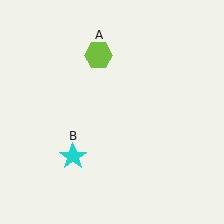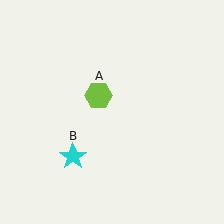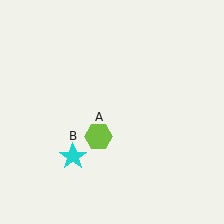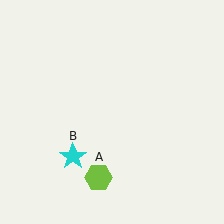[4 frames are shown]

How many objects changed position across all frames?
1 object changed position: lime hexagon (object A).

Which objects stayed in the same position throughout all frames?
Cyan star (object B) remained stationary.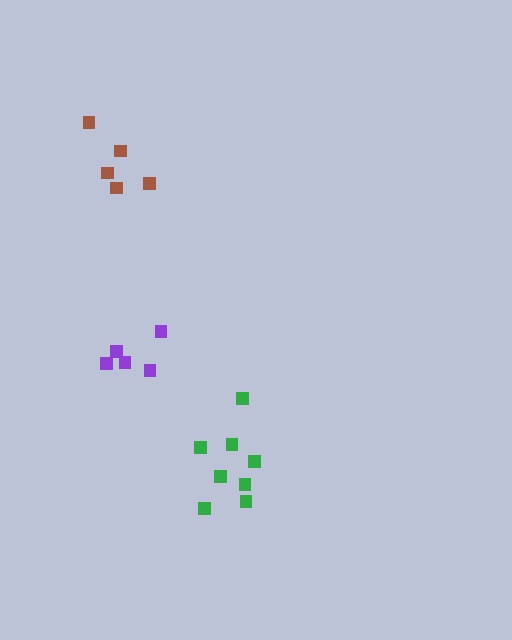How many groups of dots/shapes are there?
There are 3 groups.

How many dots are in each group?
Group 1: 5 dots, Group 2: 8 dots, Group 3: 5 dots (18 total).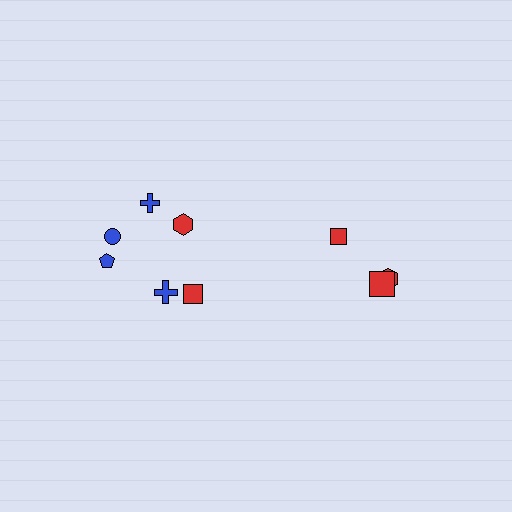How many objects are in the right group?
There are 3 objects.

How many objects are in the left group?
There are 6 objects.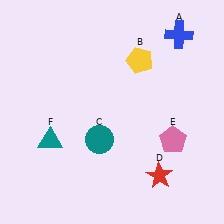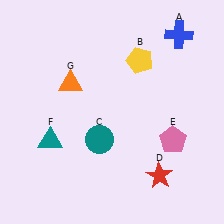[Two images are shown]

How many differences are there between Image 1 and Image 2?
There is 1 difference between the two images.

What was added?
An orange triangle (G) was added in Image 2.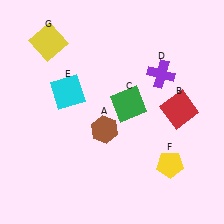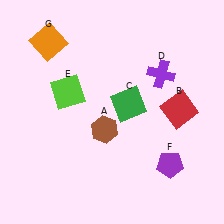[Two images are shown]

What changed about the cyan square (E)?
In Image 1, E is cyan. In Image 2, it changed to lime.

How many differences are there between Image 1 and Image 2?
There are 3 differences between the two images.